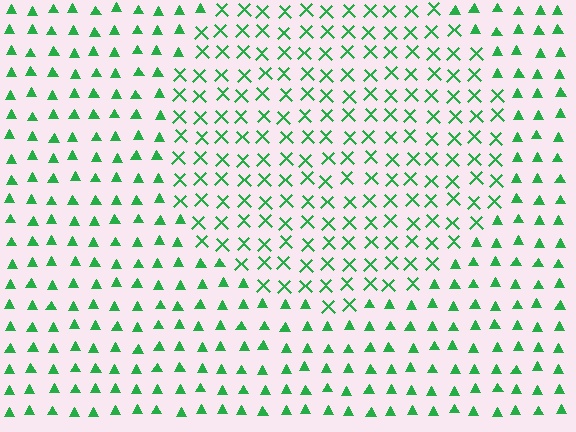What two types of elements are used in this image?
The image uses X marks inside the circle region and triangles outside it.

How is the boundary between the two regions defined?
The boundary is defined by a change in element shape: X marks inside vs. triangles outside. All elements share the same color and spacing.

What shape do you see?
I see a circle.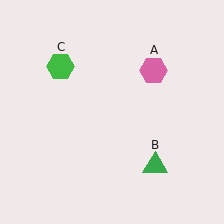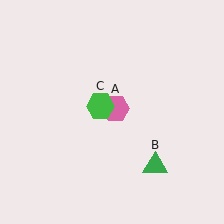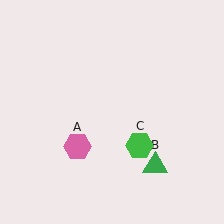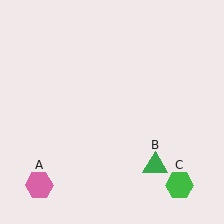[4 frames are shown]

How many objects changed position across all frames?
2 objects changed position: pink hexagon (object A), green hexagon (object C).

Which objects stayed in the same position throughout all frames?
Green triangle (object B) remained stationary.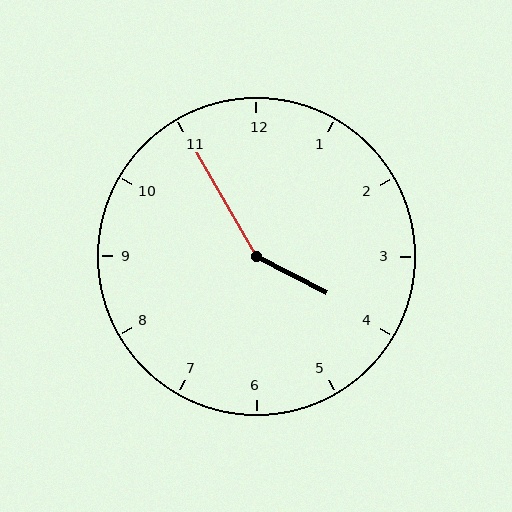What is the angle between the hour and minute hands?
Approximately 148 degrees.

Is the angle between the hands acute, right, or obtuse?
It is obtuse.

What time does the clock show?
3:55.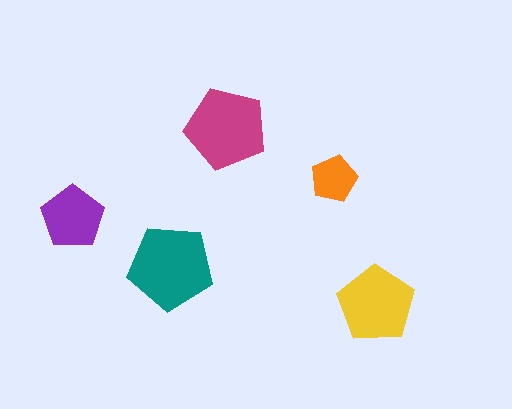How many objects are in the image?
There are 5 objects in the image.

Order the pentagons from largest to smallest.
the teal one, the magenta one, the yellow one, the purple one, the orange one.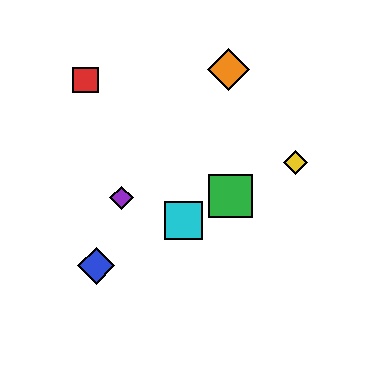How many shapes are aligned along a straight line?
4 shapes (the blue diamond, the green square, the yellow diamond, the cyan square) are aligned along a straight line.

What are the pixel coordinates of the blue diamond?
The blue diamond is at (96, 266).